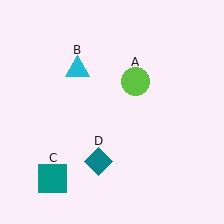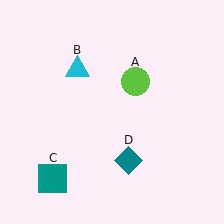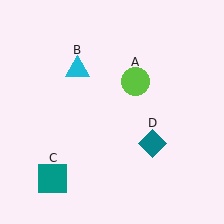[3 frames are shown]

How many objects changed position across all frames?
1 object changed position: teal diamond (object D).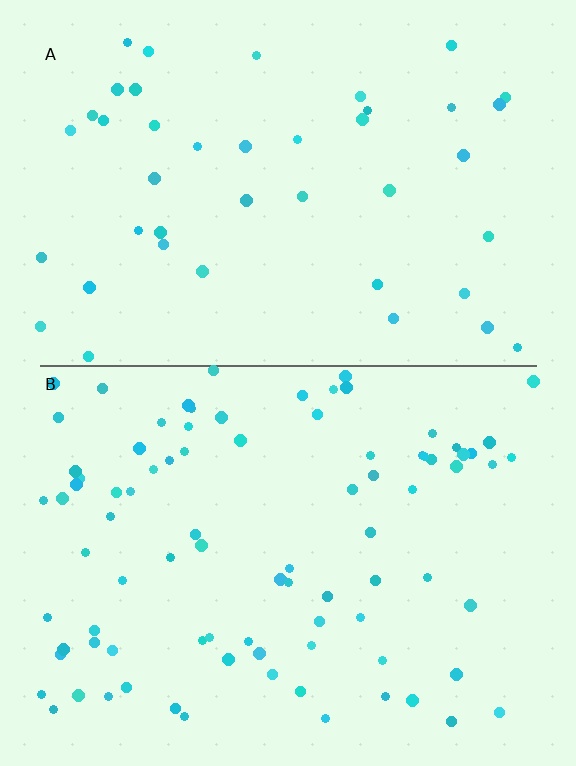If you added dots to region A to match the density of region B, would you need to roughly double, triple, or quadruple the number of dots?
Approximately double.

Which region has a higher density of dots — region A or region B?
B (the bottom).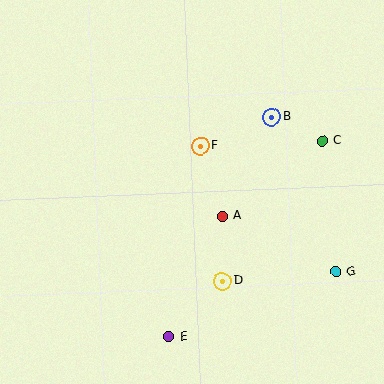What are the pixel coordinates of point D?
Point D is at (223, 281).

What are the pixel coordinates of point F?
Point F is at (200, 146).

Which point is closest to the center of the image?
Point A at (222, 216) is closest to the center.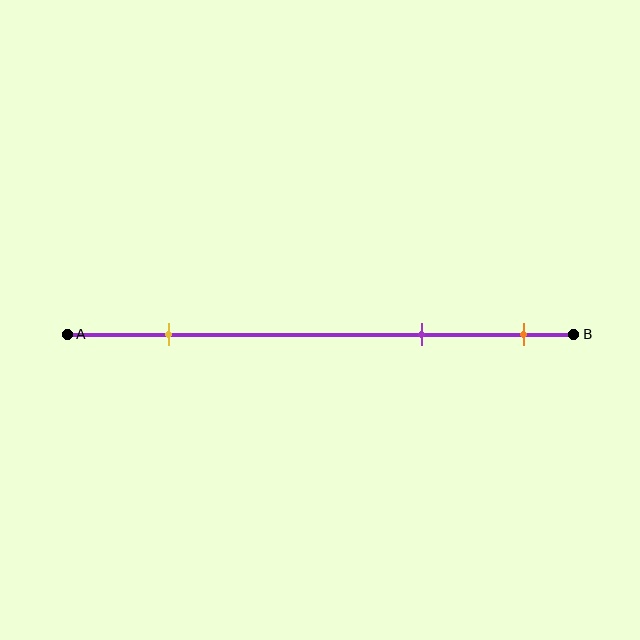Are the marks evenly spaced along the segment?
No, the marks are not evenly spaced.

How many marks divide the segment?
There are 3 marks dividing the segment.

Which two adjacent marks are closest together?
The purple and orange marks are the closest adjacent pair.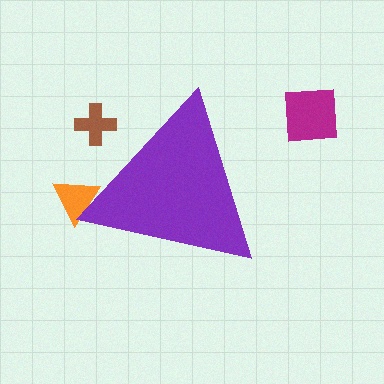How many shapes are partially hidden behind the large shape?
2 shapes are partially hidden.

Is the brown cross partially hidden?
Yes, the brown cross is partially hidden behind the purple triangle.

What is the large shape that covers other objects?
A purple triangle.